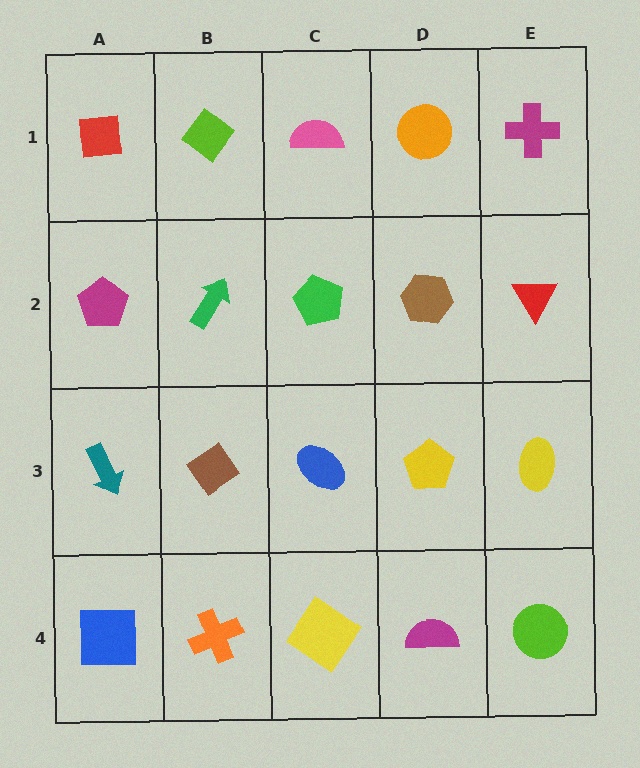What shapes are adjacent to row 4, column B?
A brown diamond (row 3, column B), a blue square (row 4, column A), a yellow diamond (row 4, column C).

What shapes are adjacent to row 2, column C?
A pink semicircle (row 1, column C), a blue ellipse (row 3, column C), a green arrow (row 2, column B), a brown hexagon (row 2, column D).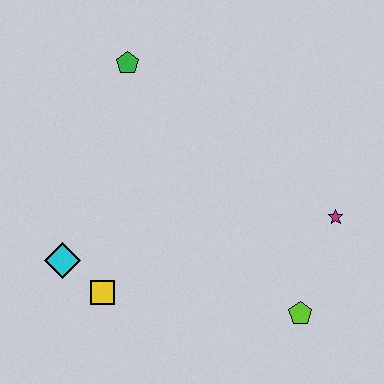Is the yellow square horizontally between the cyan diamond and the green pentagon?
Yes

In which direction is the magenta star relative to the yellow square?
The magenta star is to the right of the yellow square.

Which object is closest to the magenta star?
The lime pentagon is closest to the magenta star.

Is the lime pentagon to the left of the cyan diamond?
No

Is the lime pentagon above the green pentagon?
No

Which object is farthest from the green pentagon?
The lime pentagon is farthest from the green pentagon.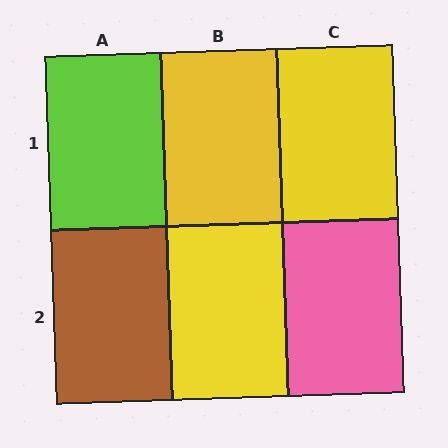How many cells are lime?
1 cell is lime.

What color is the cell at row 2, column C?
Pink.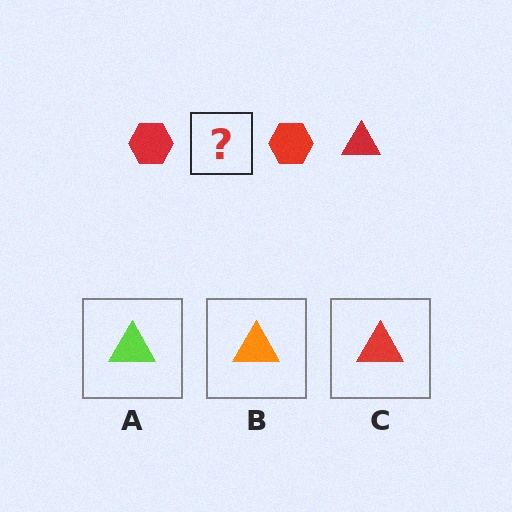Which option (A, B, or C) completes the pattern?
C.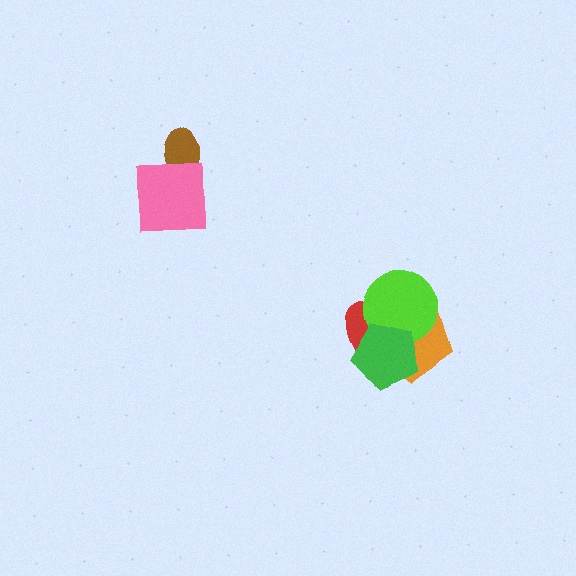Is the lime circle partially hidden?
Yes, it is partially covered by another shape.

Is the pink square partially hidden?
No, no other shape covers it.